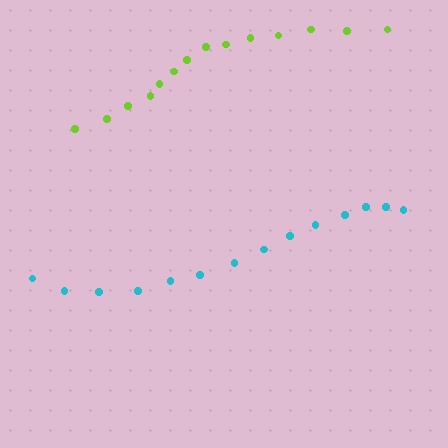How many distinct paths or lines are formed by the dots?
There are 2 distinct paths.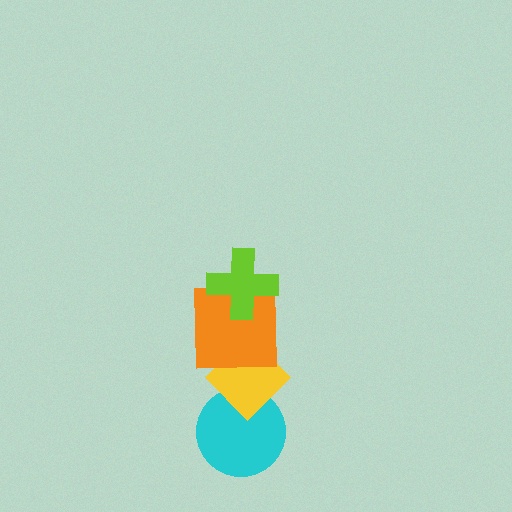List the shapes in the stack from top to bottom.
From top to bottom: the lime cross, the orange square, the yellow diamond, the cyan circle.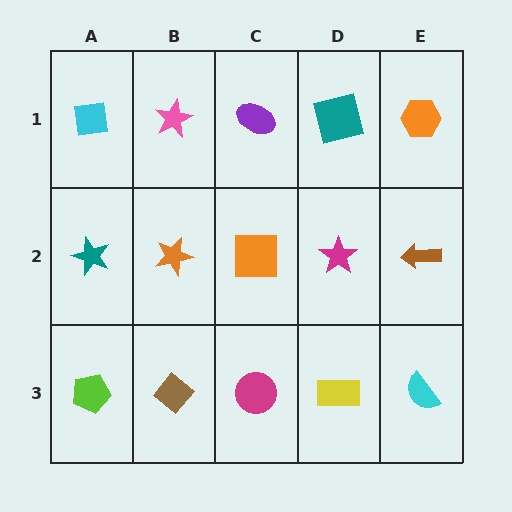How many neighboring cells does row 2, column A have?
3.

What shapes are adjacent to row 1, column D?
A magenta star (row 2, column D), a purple ellipse (row 1, column C), an orange hexagon (row 1, column E).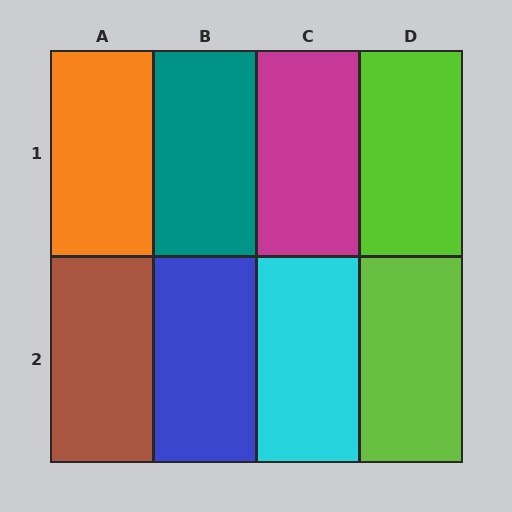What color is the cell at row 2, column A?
Brown.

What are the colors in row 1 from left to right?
Orange, teal, magenta, lime.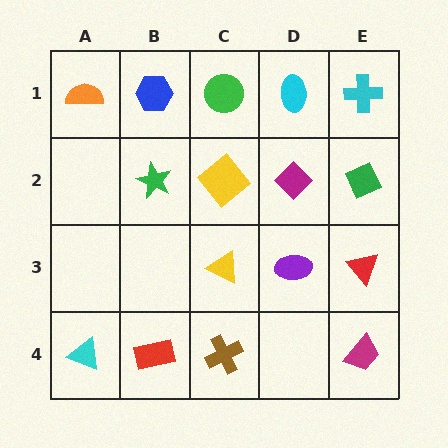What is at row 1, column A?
An orange semicircle.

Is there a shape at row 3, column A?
No, that cell is empty.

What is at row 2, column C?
A yellow diamond.